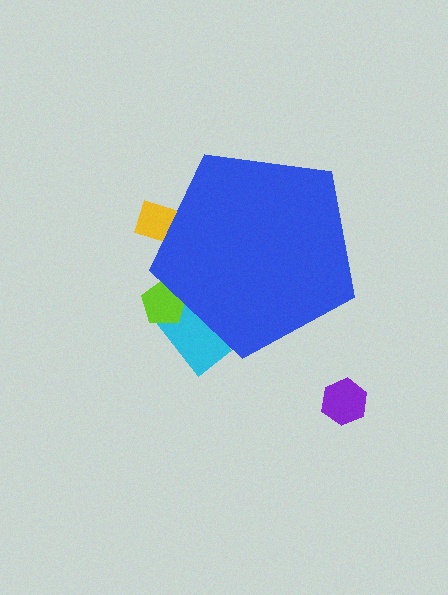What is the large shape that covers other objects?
A blue pentagon.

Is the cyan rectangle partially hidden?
Yes, the cyan rectangle is partially hidden behind the blue pentagon.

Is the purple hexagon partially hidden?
No, the purple hexagon is fully visible.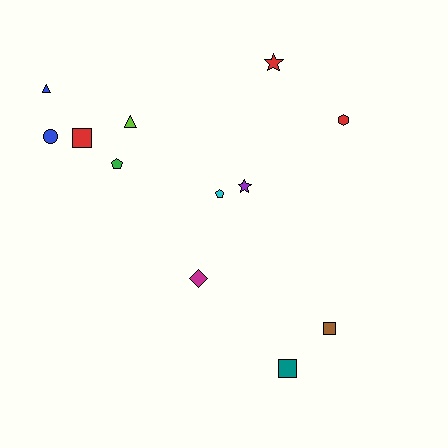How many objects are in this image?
There are 12 objects.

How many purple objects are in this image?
There is 1 purple object.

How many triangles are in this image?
There are 2 triangles.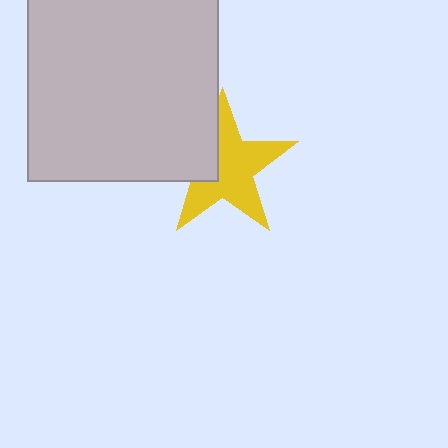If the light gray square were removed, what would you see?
You would see the complete yellow star.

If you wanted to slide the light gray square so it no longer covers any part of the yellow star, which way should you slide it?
Slide it left — that is the most direct way to separate the two shapes.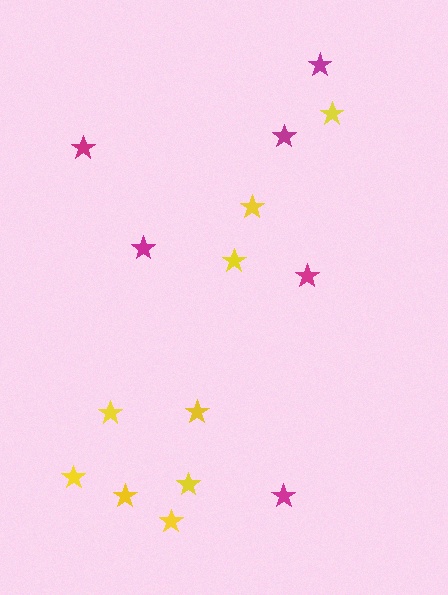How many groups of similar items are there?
There are 2 groups: one group of magenta stars (6) and one group of yellow stars (9).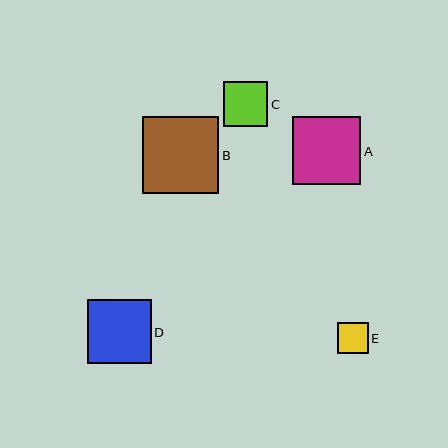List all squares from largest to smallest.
From largest to smallest: B, A, D, C, E.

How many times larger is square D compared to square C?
Square D is approximately 1.4 times the size of square C.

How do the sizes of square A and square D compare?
Square A and square D are approximately the same size.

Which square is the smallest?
Square E is the smallest with a size of approximately 31 pixels.